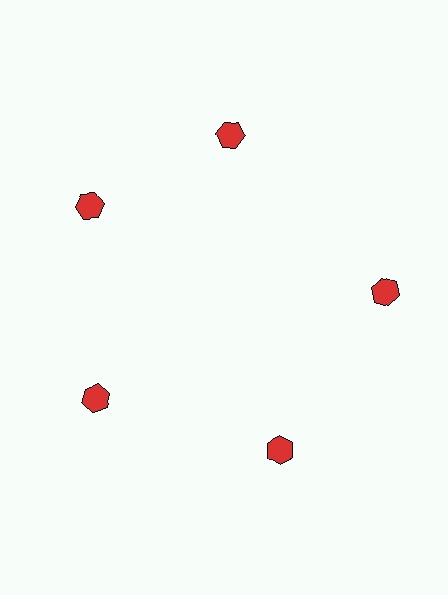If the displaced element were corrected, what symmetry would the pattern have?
It would have 5-fold rotational symmetry — the pattern would map onto itself every 72 degrees.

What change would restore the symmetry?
The symmetry would be restored by rotating it back into even spacing with its neighbors so that all 5 hexagons sit at equal angles and equal distance from the center.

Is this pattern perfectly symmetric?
No. The 5 red hexagons are arranged in a ring, but one element near the 1 o'clock position is rotated out of alignment along the ring, breaking the 5-fold rotational symmetry.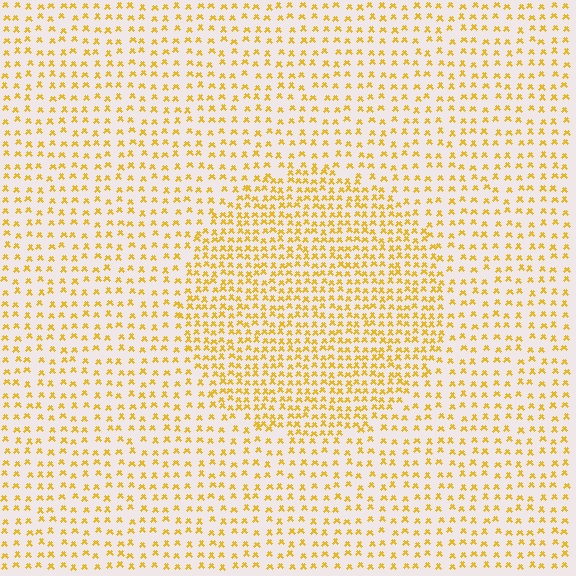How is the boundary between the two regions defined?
The boundary is defined by a change in element density (approximately 1.9x ratio). All elements are the same color, size, and shape.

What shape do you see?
I see a circle.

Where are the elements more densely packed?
The elements are more densely packed inside the circle boundary.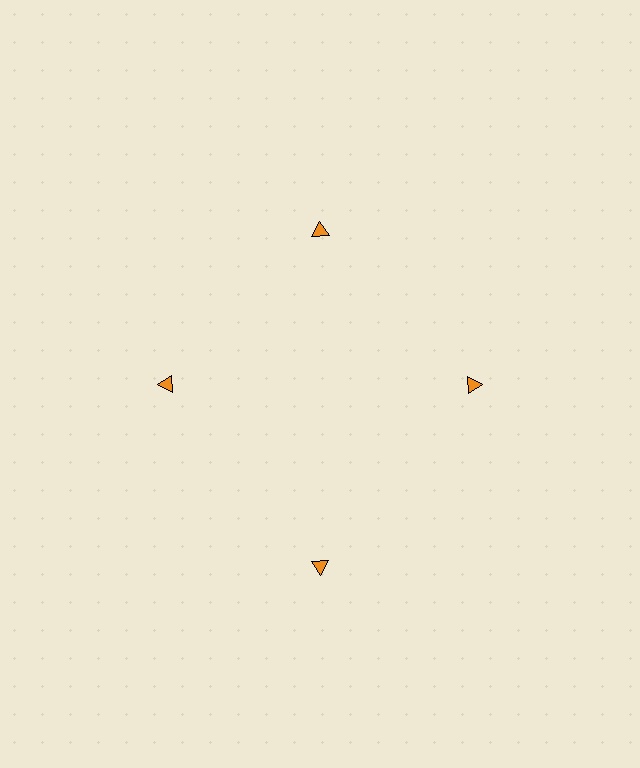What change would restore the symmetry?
The symmetry would be restored by moving it inward, back onto the ring so that all 4 triangles sit at equal angles and equal distance from the center.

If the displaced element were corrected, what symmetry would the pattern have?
It would have 4-fold rotational symmetry — the pattern would map onto itself every 90 degrees.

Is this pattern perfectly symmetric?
No. The 4 orange triangles are arranged in a ring, but one element near the 6 o'clock position is pushed outward from the center, breaking the 4-fold rotational symmetry.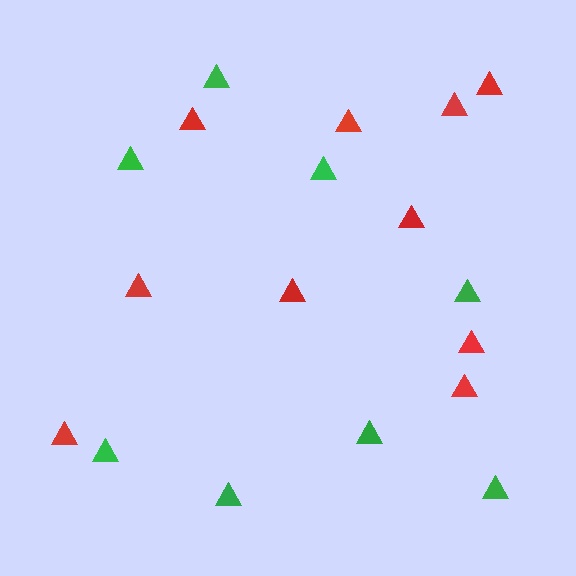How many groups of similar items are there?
There are 2 groups: one group of red triangles (10) and one group of green triangles (8).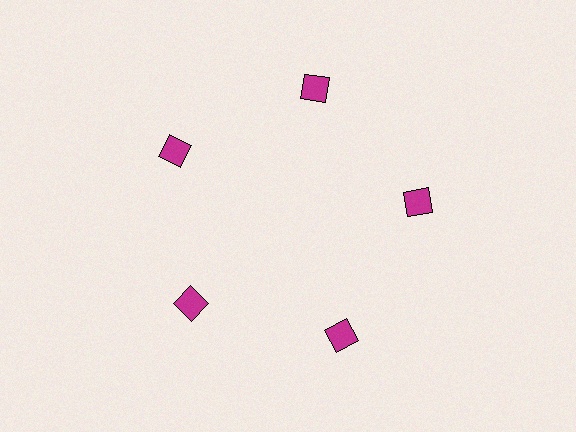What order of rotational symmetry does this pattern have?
This pattern has 5-fold rotational symmetry.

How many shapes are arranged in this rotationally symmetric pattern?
There are 5 shapes, arranged in 5 groups of 1.